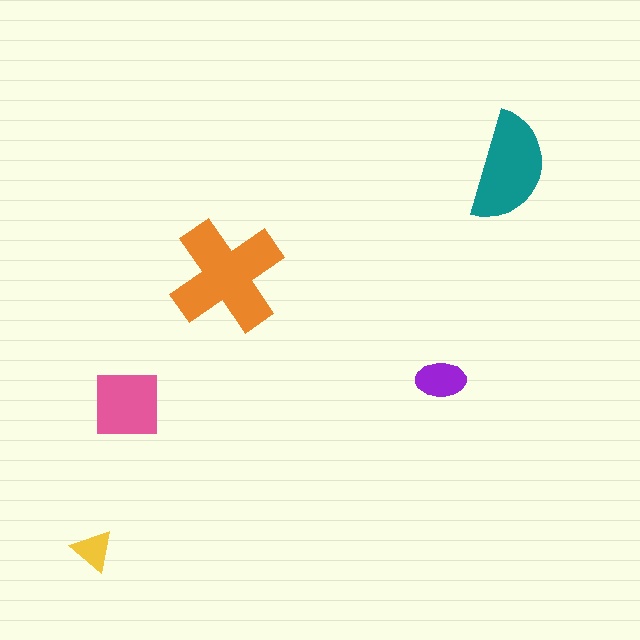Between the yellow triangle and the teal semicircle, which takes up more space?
The teal semicircle.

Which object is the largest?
The orange cross.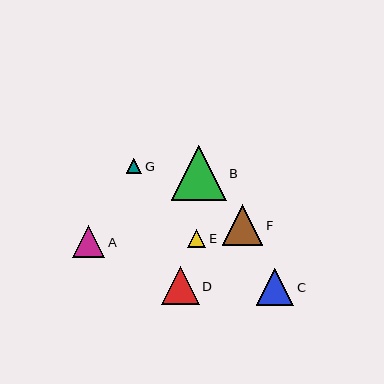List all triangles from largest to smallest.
From largest to smallest: B, F, D, C, A, E, G.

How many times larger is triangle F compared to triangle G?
Triangle F is approximately 2.6 times the size of triangle G.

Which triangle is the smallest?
Triangle G is the smallest with a size of approximately 15 pixels.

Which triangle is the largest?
Triangle B is the largest with a size of approximately 55 pixels.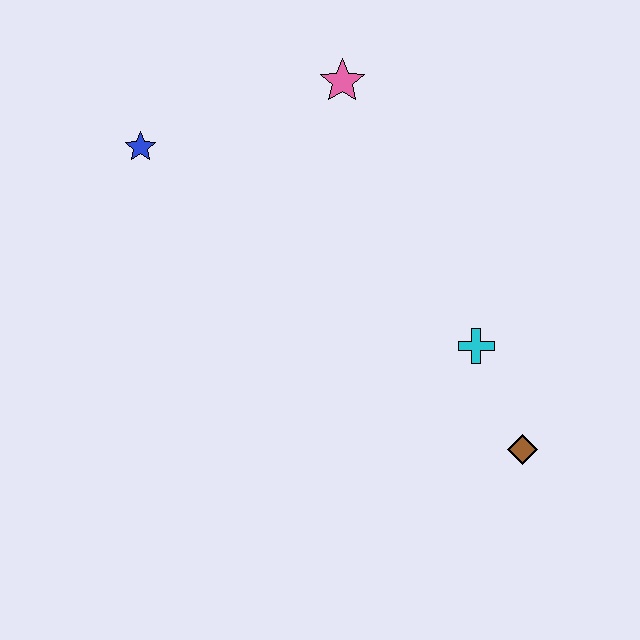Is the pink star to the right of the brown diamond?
No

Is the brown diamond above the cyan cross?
No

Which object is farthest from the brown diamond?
The blue star is farthest from the brown diamond.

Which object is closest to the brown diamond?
The cyan cross is closest to the brown diamond.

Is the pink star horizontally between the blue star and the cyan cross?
Yes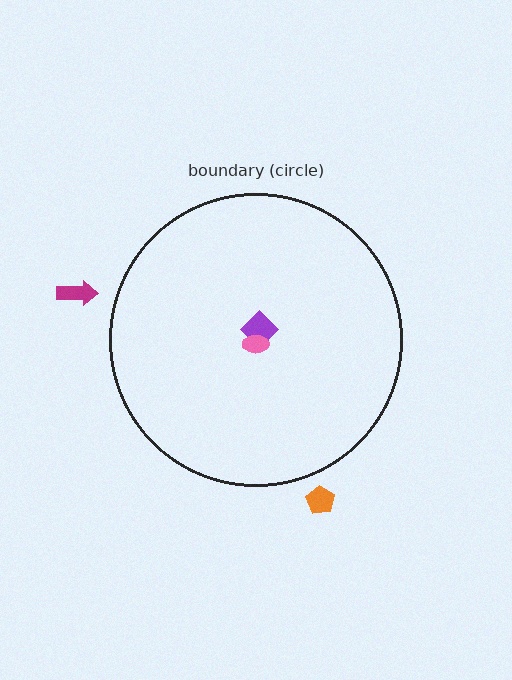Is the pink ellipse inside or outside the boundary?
Inside.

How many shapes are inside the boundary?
2 inside, 2 outside.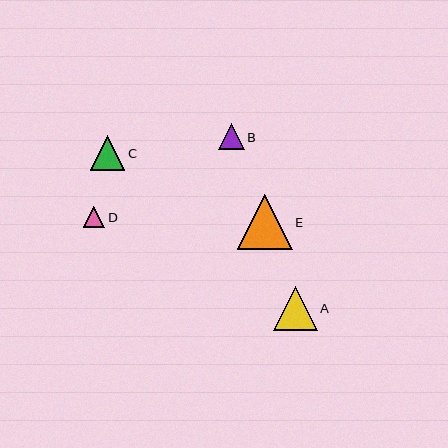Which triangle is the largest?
Triangle E is the largest with a size of approximately 55 pixels.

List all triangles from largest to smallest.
From largest to smallest: E, A, C, B, D.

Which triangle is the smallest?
Triangle D is the smallest with a size of approximately 21 pixels.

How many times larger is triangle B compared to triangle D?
Triangle B is approximately 1.2 times the size of triangle D.